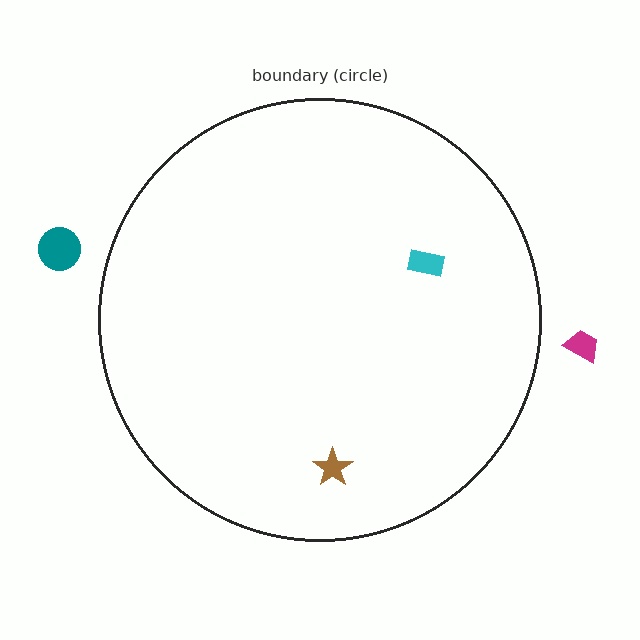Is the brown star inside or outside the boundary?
Inside.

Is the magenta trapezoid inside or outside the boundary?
Outside.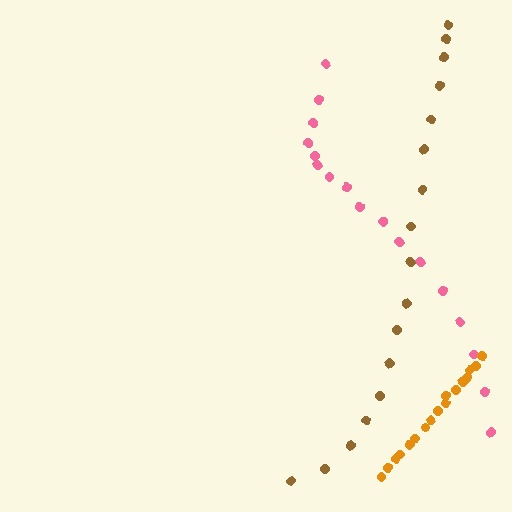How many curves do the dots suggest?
There are 3 distinct paths.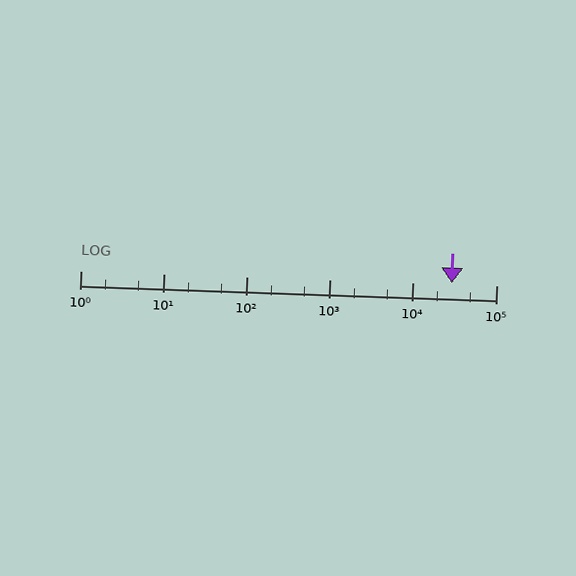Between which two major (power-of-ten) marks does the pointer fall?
The pointer is between 10000 and 100000.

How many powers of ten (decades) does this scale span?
The scale spans 5 decades, from 1 to 100000.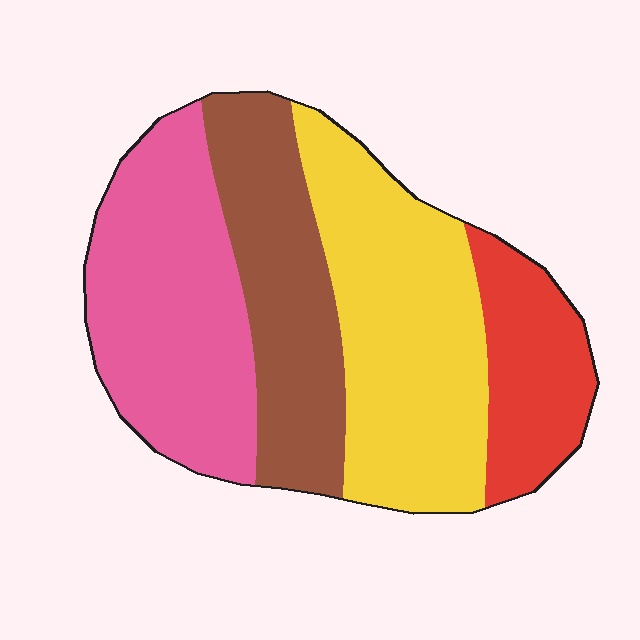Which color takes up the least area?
Red, at roughly 15%.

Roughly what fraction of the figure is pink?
Pink takes up between a sixth and a third of the figure.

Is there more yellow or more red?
Yellow.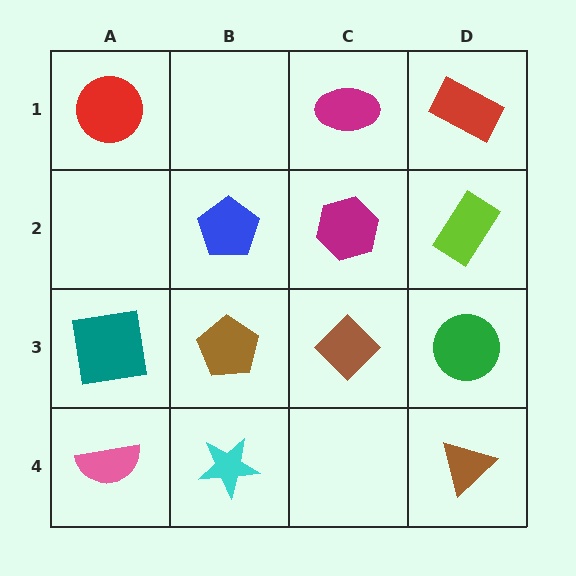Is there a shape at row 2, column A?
No, that cell is empty.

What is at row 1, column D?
A red rectangle.